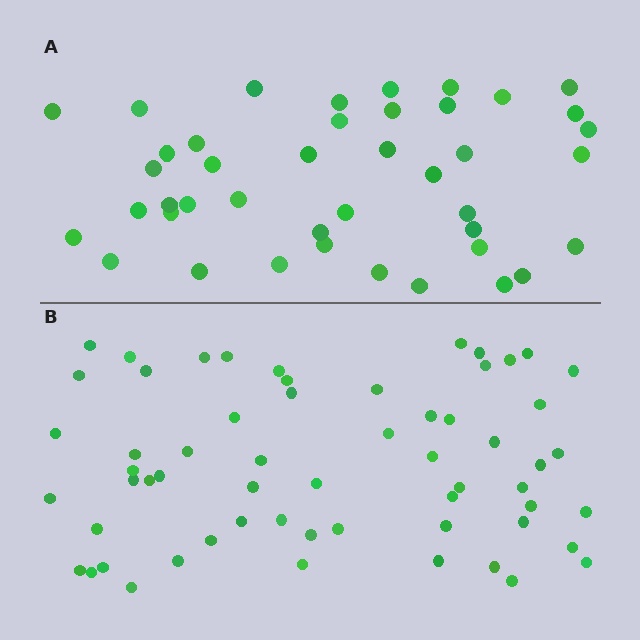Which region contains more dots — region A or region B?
Region B (the bottom region) has more dots.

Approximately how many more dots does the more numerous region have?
Region B has approximately 20 more dots than region A.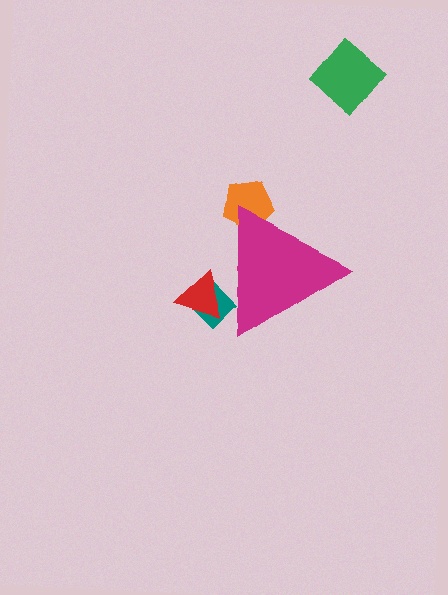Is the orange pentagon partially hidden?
Yes, the orange pentagon is partially hidden behind the magenta triangle.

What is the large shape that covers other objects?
A magenta triangle.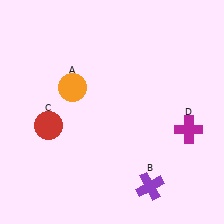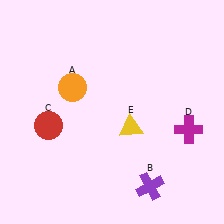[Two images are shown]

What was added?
A yellow triangle (E) was added in Image 2.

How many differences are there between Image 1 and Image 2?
There is 1 difference between the two images.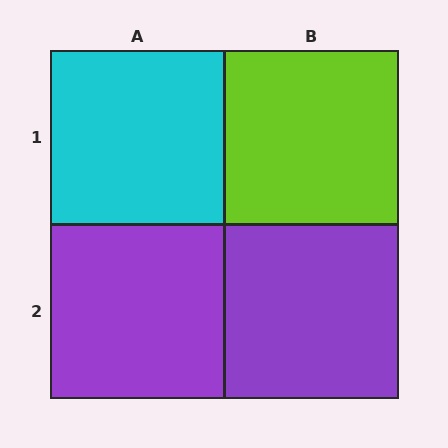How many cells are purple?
2 cells are purple.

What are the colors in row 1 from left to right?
Cyan, lime.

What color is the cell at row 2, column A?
Purple.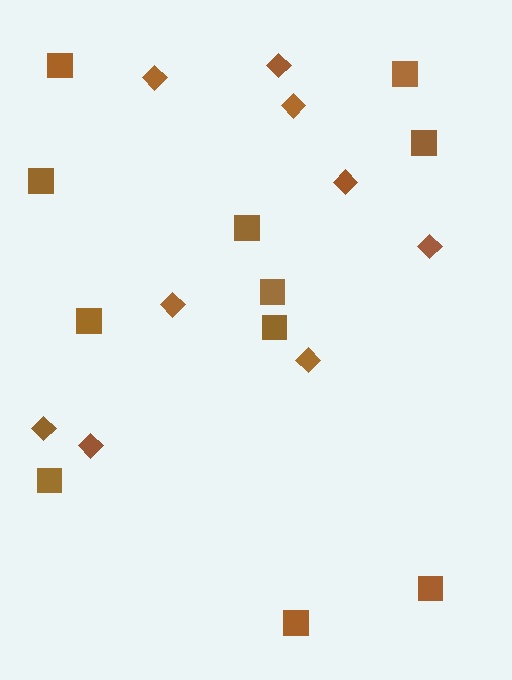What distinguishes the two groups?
There are 2 groups: one group of squares (11) and one group of diamonds (9).